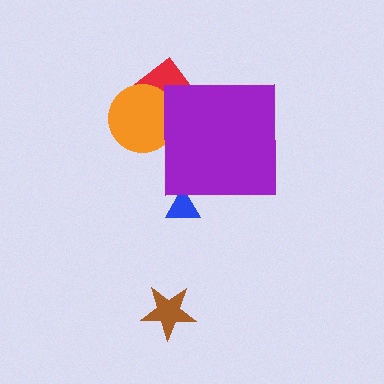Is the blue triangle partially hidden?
Yes, the blue triangle is partially hidden behind the purple square.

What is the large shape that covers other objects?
A purple square.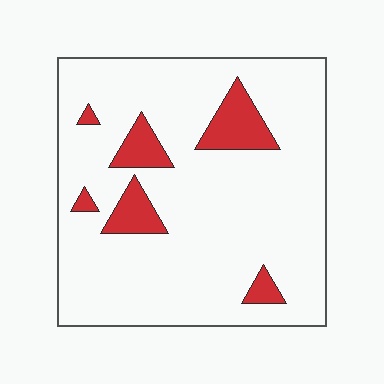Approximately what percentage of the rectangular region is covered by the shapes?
Approximately 10%.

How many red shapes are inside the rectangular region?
6.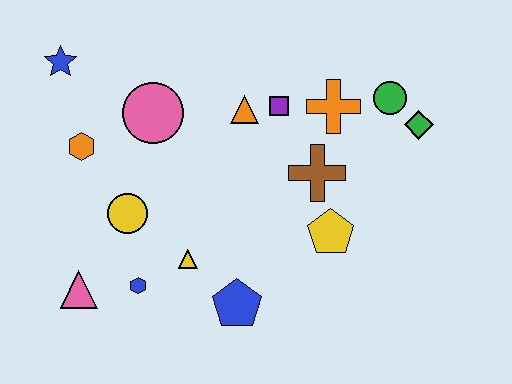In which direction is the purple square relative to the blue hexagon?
The purple square is above the blue hexagon.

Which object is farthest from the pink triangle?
The green diamond is farthest from the pink triangle.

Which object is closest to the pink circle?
The orange hexagon is closest to the pink circle.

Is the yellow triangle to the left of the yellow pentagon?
Yes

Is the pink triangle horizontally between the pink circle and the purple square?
No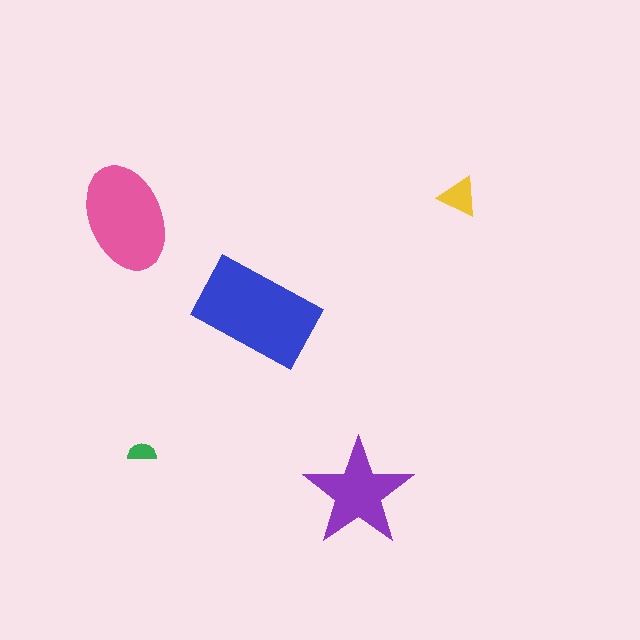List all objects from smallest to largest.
The green semicircle, the yellow triangle, the purple star, the pink ellipse, the blue rectangle.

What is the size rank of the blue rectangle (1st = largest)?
1st.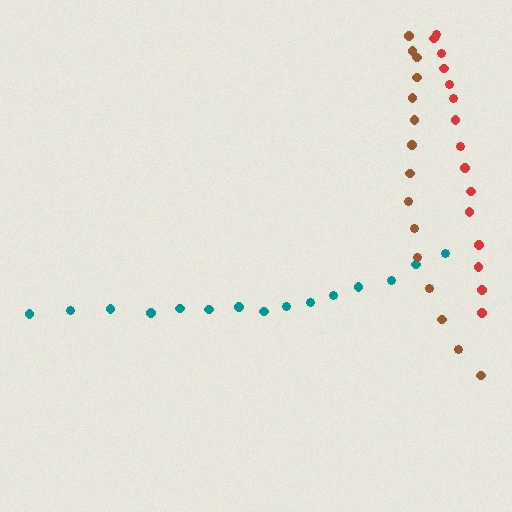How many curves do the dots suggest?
There are 3 distinct paths.